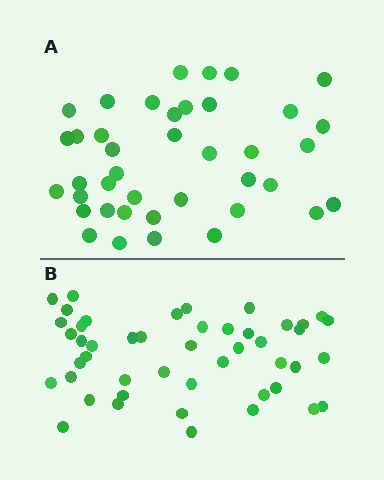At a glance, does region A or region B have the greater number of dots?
Region B (the bottom region) has more dots.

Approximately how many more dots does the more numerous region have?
Region B has roughly 8 or so more dots than region A.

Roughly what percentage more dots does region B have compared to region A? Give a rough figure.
About 20% more.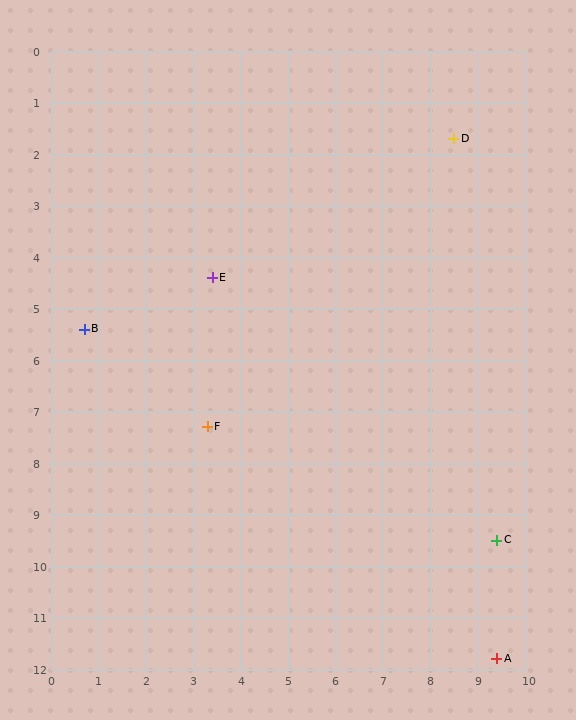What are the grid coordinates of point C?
Point C is at approximately (9.4, 9.5).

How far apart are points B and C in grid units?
Points B and C are about 9.6 grid units apart.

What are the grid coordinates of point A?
Point A is at approximately (9.4, 11.8).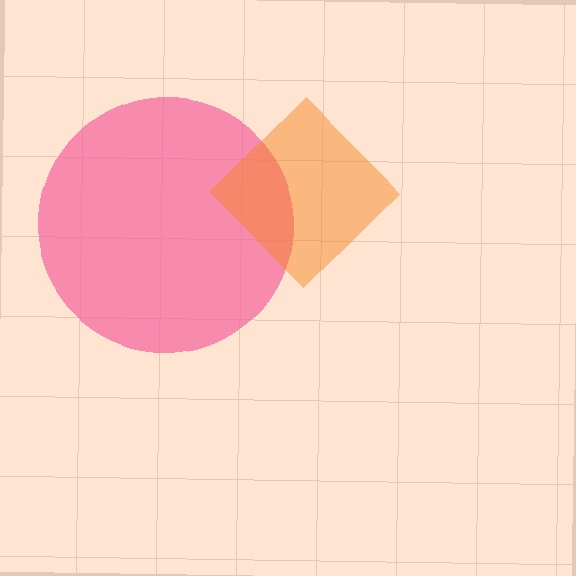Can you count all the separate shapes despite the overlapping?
Yes, there are 2 separate shapes.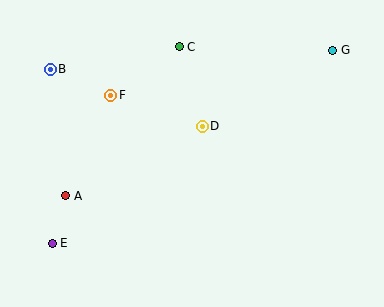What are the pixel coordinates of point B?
Point B is at (50, 69).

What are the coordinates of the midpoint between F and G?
The midpoint between F and G is at (222, 73).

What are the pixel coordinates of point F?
Point F is at (111, 95).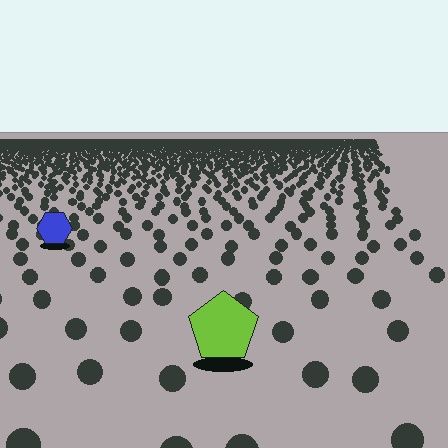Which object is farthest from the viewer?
The blue hexagon is farthest from the viewer. It appears smaller and the ground texture around it is denser.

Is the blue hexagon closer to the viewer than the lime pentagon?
No. The lime pentagon is closer — you can tell from the texture gradient: the ground texture is coarser near it.